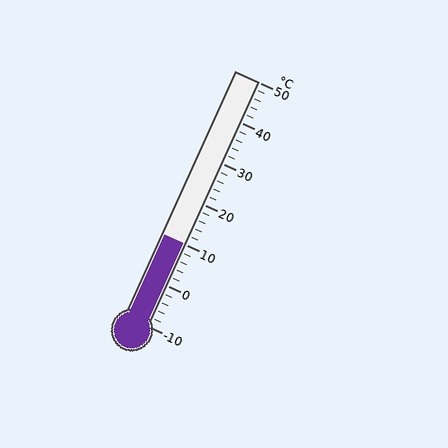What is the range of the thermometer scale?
The thermometer scale ranges from -10°C to 50°C.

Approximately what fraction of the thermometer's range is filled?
The thermometer is filled to approximately 35% of its range.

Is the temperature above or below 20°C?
The temperature is below 20°C.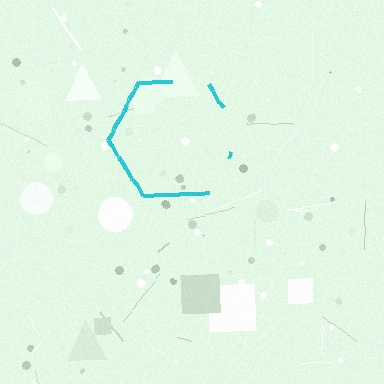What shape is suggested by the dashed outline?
The dashed outline suggests a hexagon.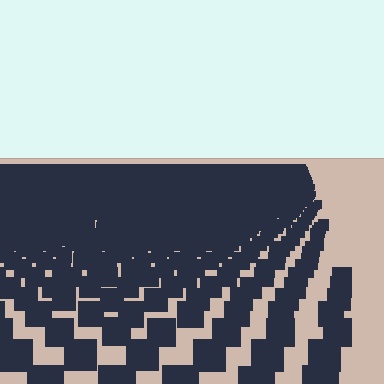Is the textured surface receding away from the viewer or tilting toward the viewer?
The surface is receding away from the viewer. Texture elements get smaller and denser toward the top.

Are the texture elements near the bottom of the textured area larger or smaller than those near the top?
Larger. Near the bottom, elements are closer to the viewer and appear at a bigger on-screen size.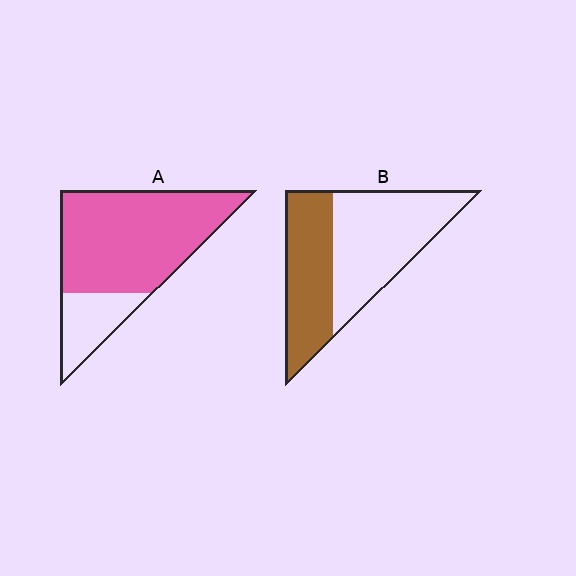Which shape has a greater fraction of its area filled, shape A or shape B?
Shape A.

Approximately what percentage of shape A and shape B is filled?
A is approximately 75% and B is approximately 45%.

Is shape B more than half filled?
No.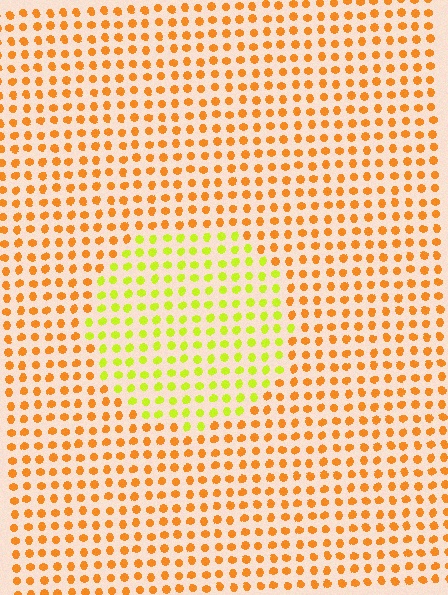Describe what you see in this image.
The image is filled with small orange elements in a uniform arrangement. A circle-shaped region is visible where the elements are tinted to a slightly different hue, forming a subtle color boundary.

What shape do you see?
I see a circle.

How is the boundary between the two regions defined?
The boundary is defined purely by a slight shift in hue (about 45 degrees). Spacing, size, and orientation are identical on both sides.